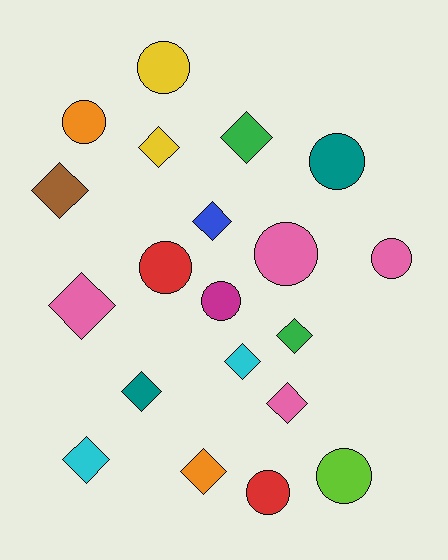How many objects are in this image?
There are 20 objects.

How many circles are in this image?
There are 9 circles.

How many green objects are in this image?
There are 2 green objects.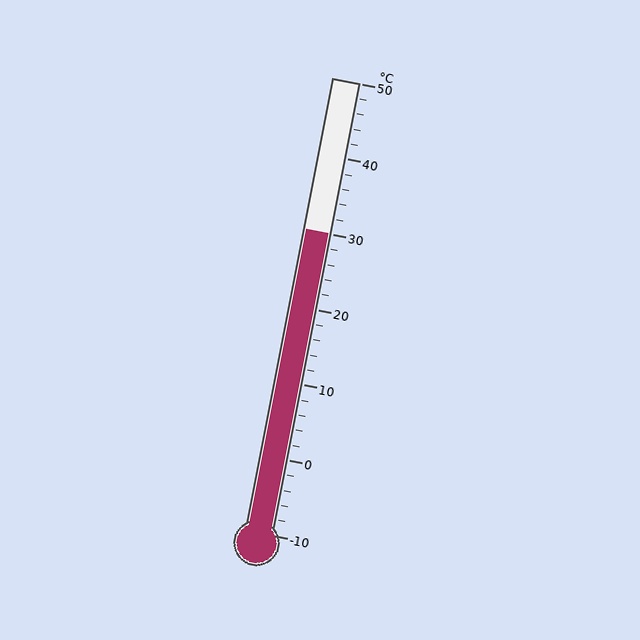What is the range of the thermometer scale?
The thermometer scale ranges from -10°C to 50°C.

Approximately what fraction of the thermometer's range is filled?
The thermometer is filled to approximately 65% of its range.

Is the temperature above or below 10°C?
The temperature is above 10°C.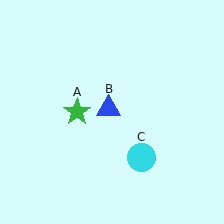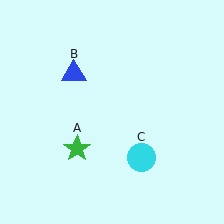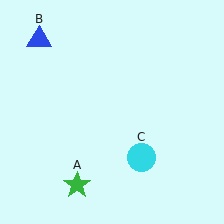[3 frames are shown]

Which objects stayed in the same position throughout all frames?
Cyan circle (object C) remained stationary.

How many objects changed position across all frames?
2 objects changed position: green star (object A), blue triangle (object B).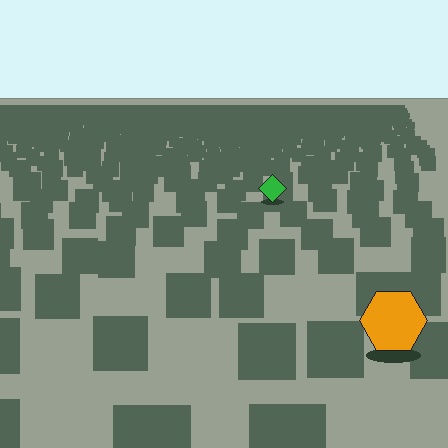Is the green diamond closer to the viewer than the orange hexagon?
No. The orange hexagon is closer — you can tell from the texture gradient: the ground texture is coarser near it.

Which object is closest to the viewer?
The orange hexagon is closest. The texture marks near it are larger and more spread out.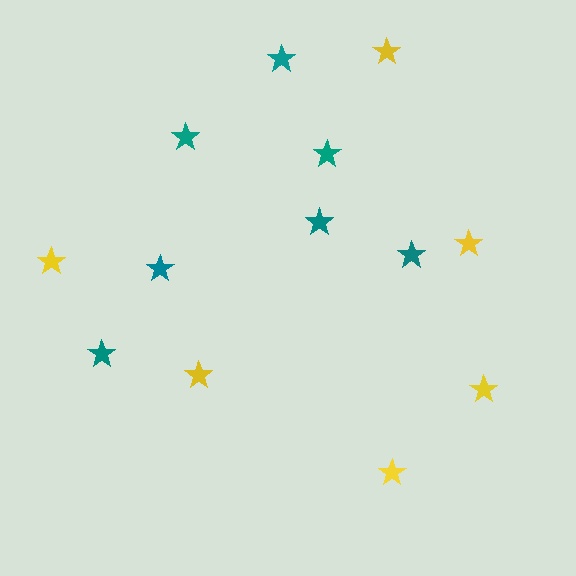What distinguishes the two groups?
There are 2 groups: one group of yellow stars (6) and one group of teal stars (7).